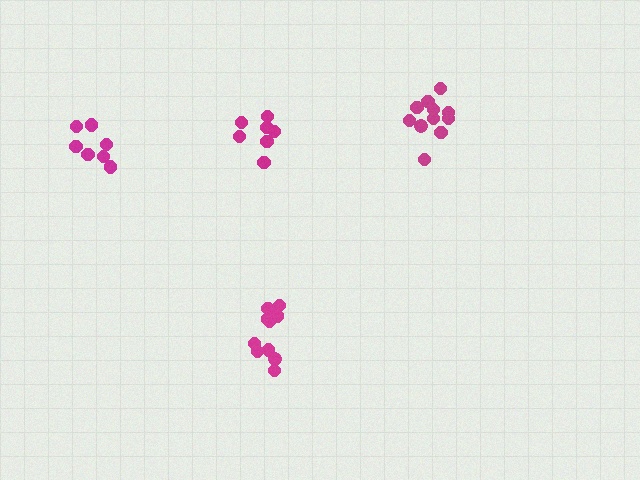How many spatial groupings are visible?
There are 4 spatial groupings.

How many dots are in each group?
Group 1: 10 dots, Group 2: 11 dots, Group 3: 7 dots, Group 4: 7 dots (35 total).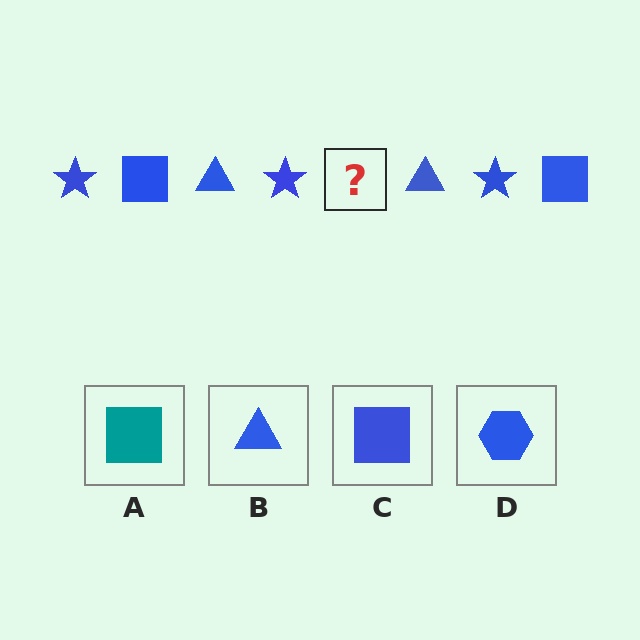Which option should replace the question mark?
Option C.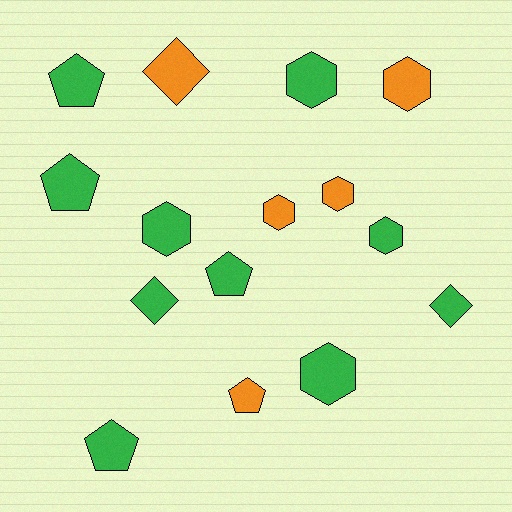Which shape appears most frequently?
Hexagon, with 7 objects.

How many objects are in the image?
There are 15 objects.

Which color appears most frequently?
Green, with 10 objects.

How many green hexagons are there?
There are 4 green hexagons.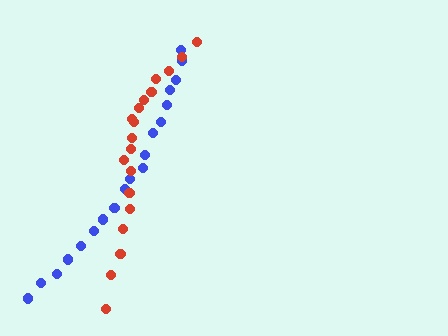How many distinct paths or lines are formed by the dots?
There are 2 distinct paths.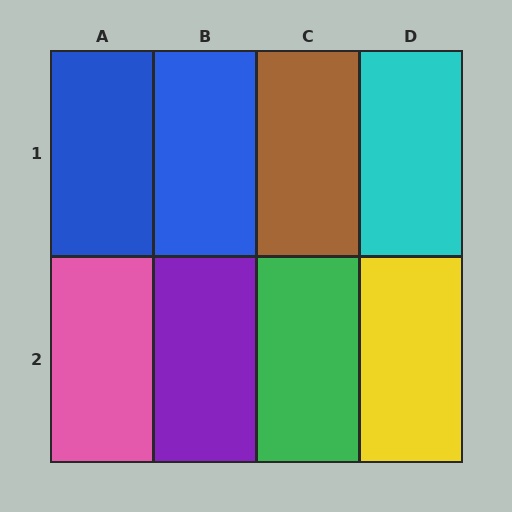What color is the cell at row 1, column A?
Blue.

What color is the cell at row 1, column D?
Cyan.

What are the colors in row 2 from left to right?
Pink, purple, green, yellow.